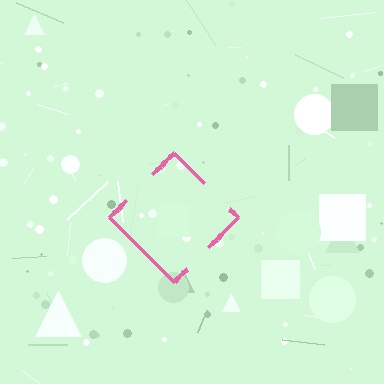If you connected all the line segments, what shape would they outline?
They would outline a diamond.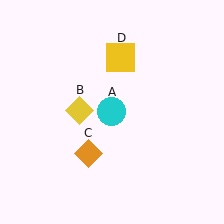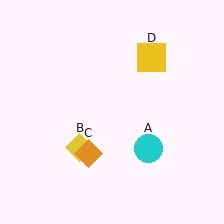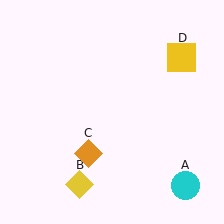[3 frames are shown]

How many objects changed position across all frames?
3 objects changed position: cyan circle (object A), yellow diamond (object B), yellow square (object D).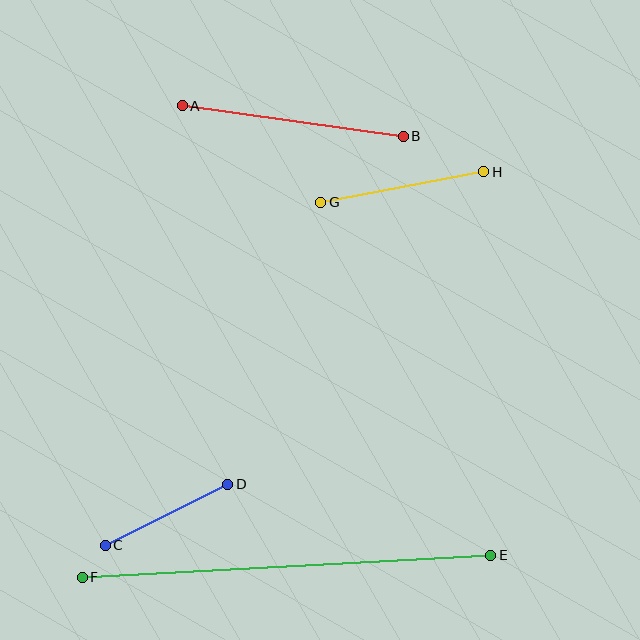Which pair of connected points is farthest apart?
Points E and F are farthest apart.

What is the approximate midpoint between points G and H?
The midpoint is at approximately (402, 187) pixels.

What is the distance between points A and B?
The distance is approximately 223 pixels.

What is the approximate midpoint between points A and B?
The midpoint is at approximately (293, 121) pixels.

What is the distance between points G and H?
The distance is approximately 166 pixels.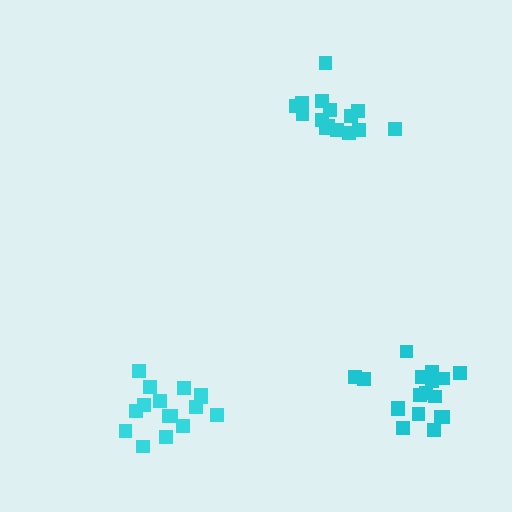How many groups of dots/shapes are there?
There are 3 groups.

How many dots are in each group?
Group 1: 15 dots, Group 2: 16 dots, Group 3: 18 dots (49 total).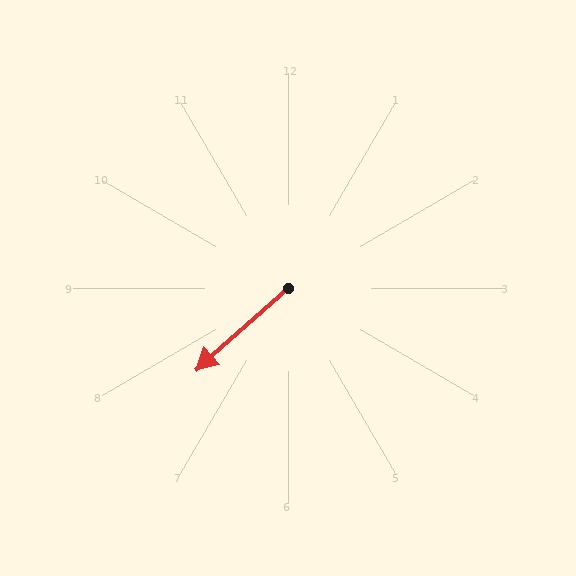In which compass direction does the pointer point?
Southwest.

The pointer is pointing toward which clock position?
Roughly 8 o'clock.